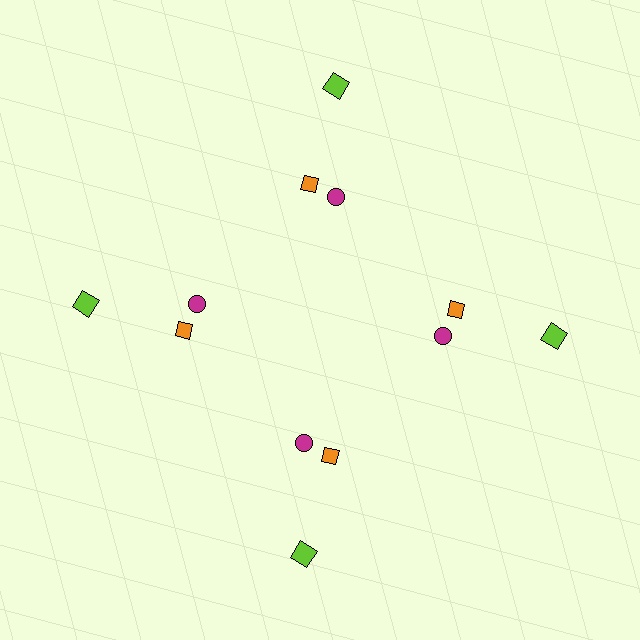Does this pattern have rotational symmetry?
Yes, this pattern has 4-fold rotational symmetry. It looks the same after rotating 90 degrees around the center.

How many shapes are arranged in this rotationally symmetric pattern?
There are 12 shapes, arranged in 4 groups of 3.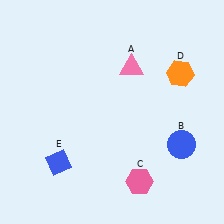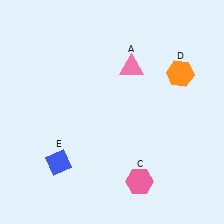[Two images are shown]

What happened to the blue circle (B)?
The blue circle (B) was removed in Image 2. It was in the bottom-right area of Image 1.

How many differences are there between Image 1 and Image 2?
There is 1 difference between the two images.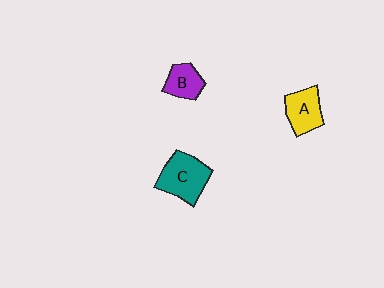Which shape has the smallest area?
Shape B (purple).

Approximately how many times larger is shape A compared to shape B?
Approximately 1.3 times.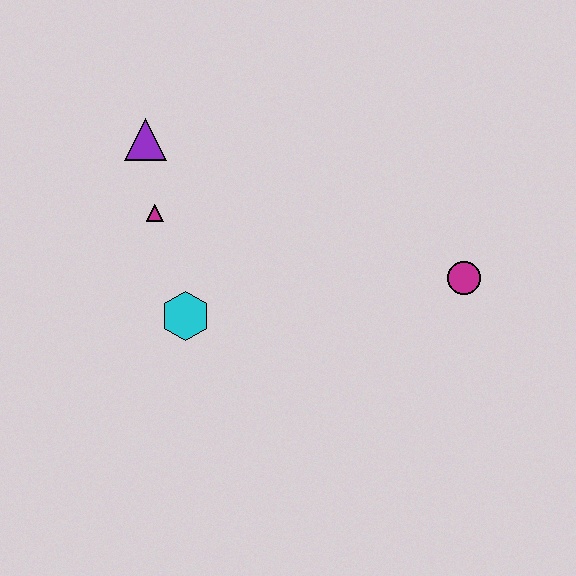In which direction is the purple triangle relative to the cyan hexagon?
The purple triangle is above the cyan hexagon.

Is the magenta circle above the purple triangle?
No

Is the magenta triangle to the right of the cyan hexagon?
No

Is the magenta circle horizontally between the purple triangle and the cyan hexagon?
No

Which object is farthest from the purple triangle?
The magenta circle is farthest from the purple triangle.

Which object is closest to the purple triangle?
The magenta triangle is closest to the purple triangle.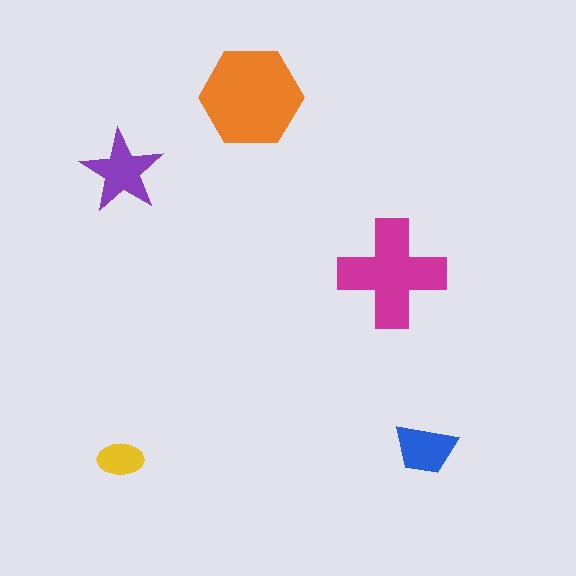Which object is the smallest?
The yellow ellipse.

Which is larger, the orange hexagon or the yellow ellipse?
The orange hexagon.